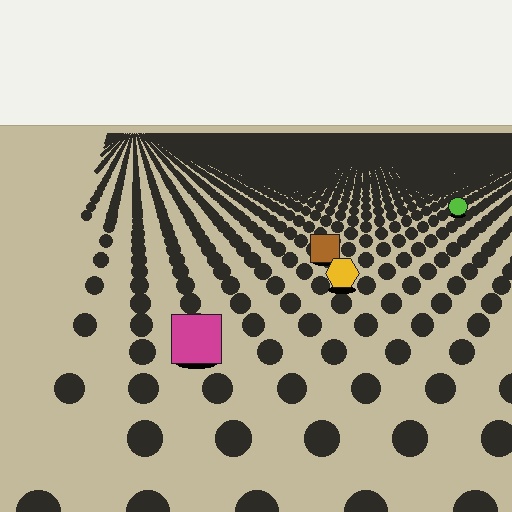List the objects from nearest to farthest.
From nearest to farthest: the magenta square, the yellow hexagon, the brown square, the lime circle.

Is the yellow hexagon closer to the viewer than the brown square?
Yes. The yellow hexagon is closer — you can tell from the texture gradient: the ground texture is coarser near it.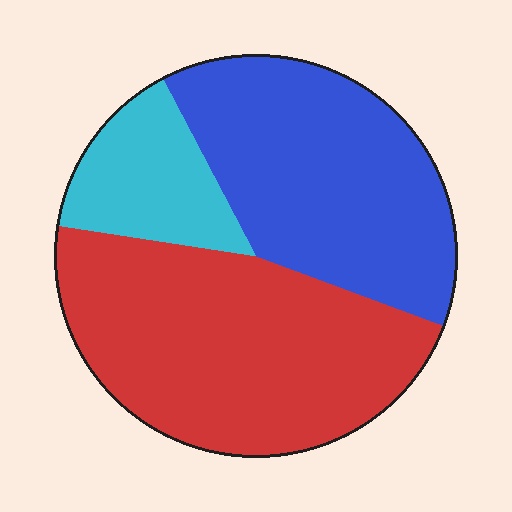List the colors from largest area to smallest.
From largest to smallest: red, blue, cyan.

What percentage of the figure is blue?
Blue takes up between a quarter and a half of the figure.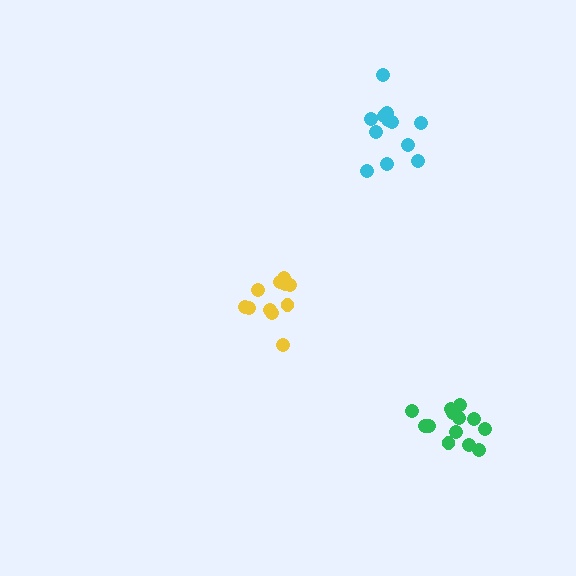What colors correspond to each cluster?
The clusters are colored: yellow, cyan, green.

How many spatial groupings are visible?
There are 3 spatial groupings.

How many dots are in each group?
Group 1: 11 dots, Group 2: 12 dots, Group 3: 13 dots (36 total).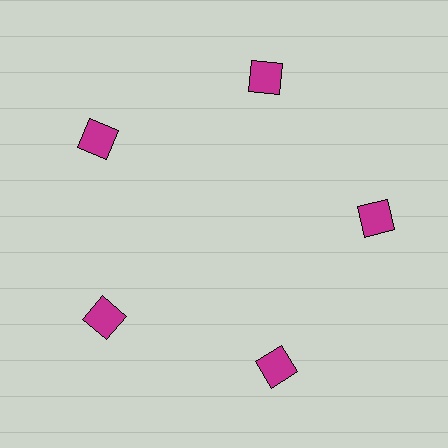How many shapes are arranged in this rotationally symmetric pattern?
There are 5 shapes, arranged in 5 groups of 1.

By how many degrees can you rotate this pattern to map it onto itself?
The pattern maps onto itself every 72 degrees of rotation.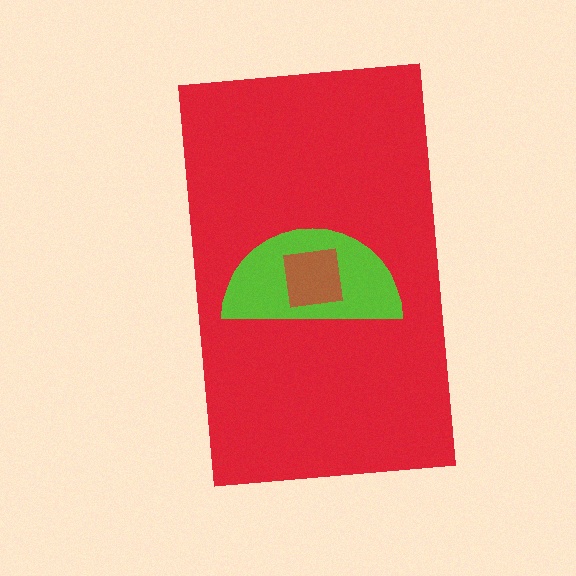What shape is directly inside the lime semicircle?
The brown square.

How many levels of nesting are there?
3.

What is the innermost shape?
The brown square.